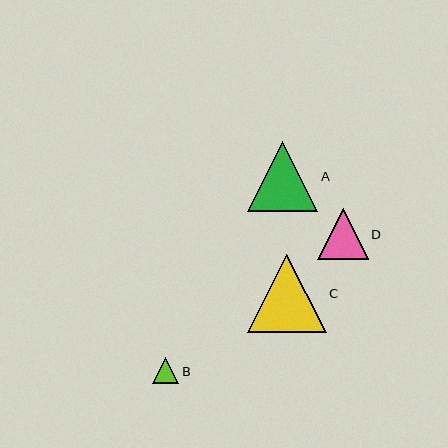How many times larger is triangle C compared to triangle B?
Triangle C is approximately 3.0 times the size of triangle B.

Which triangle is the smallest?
Triangle B is the smallest with a size of approximately 26 pixels.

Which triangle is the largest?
Triangle C is the largest with a size of approximately 78 pixels.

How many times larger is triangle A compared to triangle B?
Triangle A is approximately 2.7 times the size of triangle B.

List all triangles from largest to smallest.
From largest to smallest: C, A, D, B.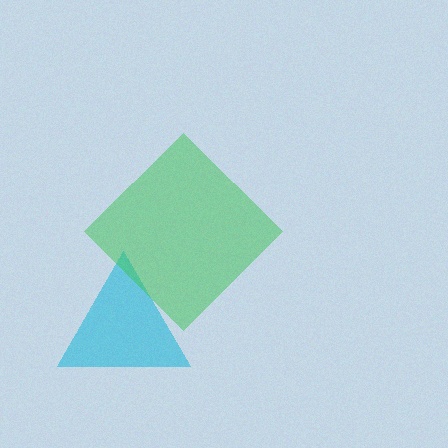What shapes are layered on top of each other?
The layered shapes are: a cyan triangle, a green diamond.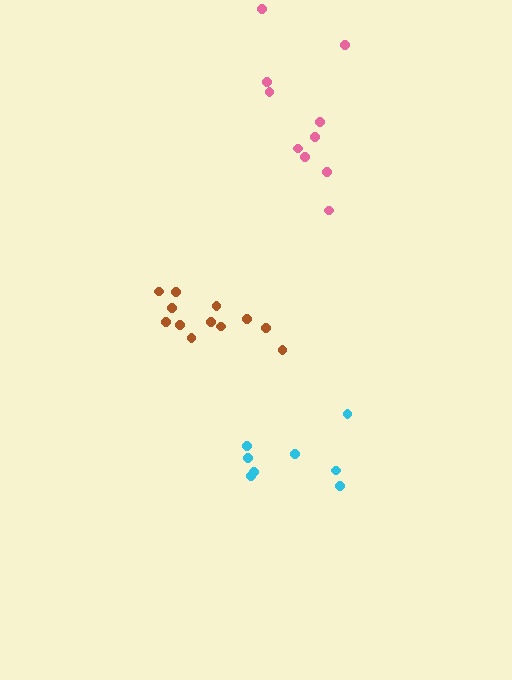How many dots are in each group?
Group 1: 10 dots, Group 2: 8 dots, Group 3: 12 dots (30 total).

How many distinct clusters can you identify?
There are 3 distinct clusters.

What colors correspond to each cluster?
The clusters are colored: pink, cyan, brown.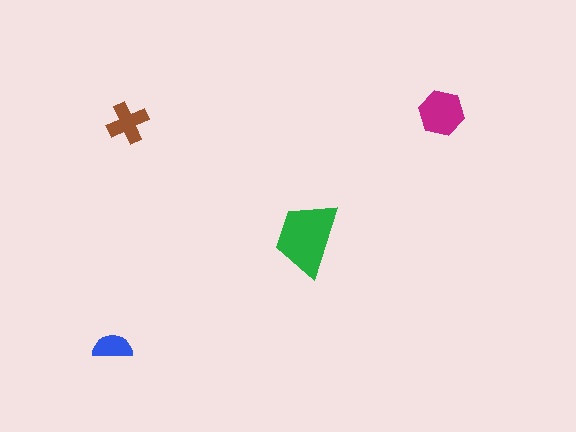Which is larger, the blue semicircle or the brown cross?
The brown cross.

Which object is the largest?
The green trapezoid.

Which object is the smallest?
The blue semicircle.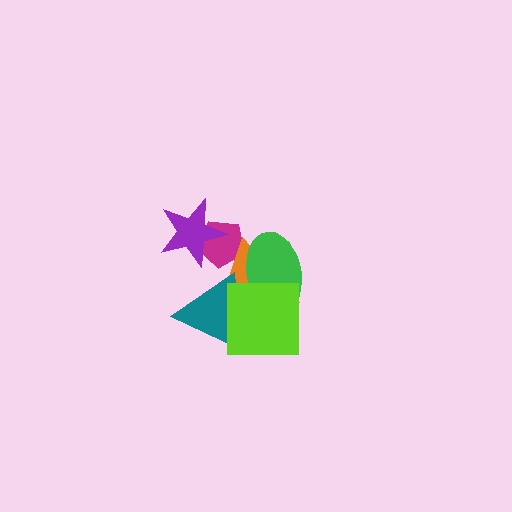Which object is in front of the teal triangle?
The lime square is in front of the teal triangle.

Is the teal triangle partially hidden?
Yes, it is partially covered by another shape.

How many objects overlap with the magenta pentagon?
2 objects overlap with the magenta pentagon.